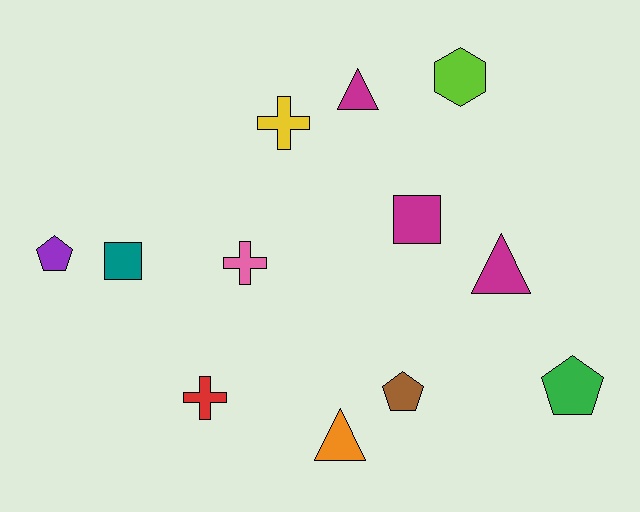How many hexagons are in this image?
There is 1 hexagon.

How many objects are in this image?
There are 12 objects.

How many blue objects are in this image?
There are no blue objects.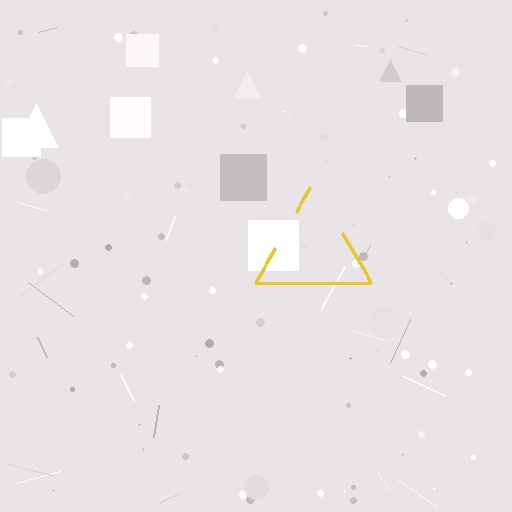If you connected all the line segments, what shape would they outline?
They would outline a triangle.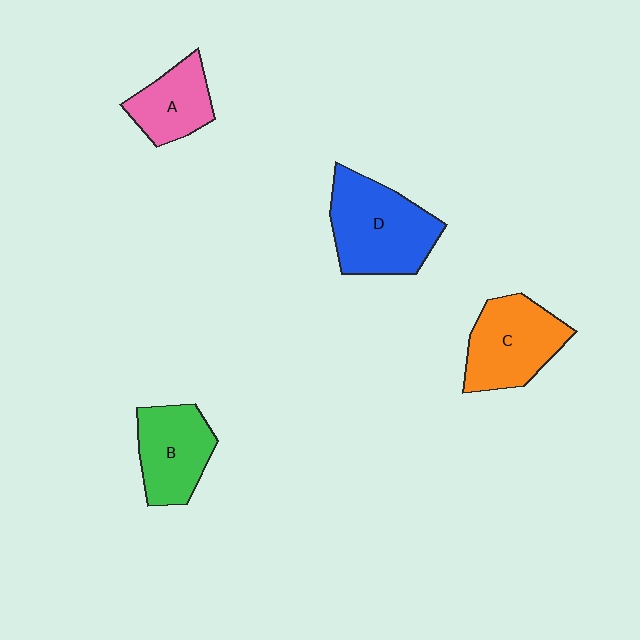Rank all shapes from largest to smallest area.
From largest to smallest: D (blue), C (orange), B (green), A (pink).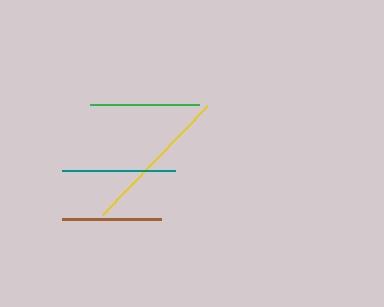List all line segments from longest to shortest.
From longest to shortest: yellow, teal, green, brown.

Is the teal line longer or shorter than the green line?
The teal line is longer than the green line.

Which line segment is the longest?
The yellow line is the longest at approximately 152 pixels.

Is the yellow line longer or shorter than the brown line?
The yellow line is longer than the brown line.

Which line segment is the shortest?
The brown line is the shortest at approximately 99 pixels.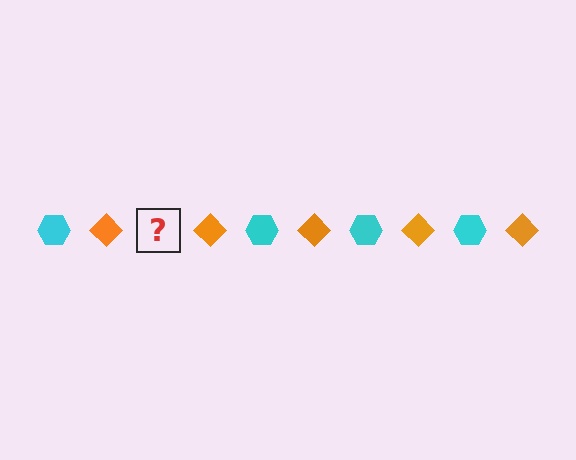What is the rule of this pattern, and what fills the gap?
The rule is that the pattern alternates between cyan hexagon and orange diamond. The gap should be filled with a cyan hexagon.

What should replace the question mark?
The question mark should be replaced with a cyan hexagon.